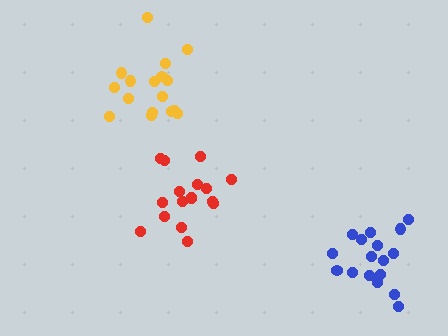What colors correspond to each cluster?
The clusters are colored: yellow, red, blue.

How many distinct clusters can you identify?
There are 3 distinct clusters.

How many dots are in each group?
Group 1: 17 dots, Group 2: 17 dots, Group 3: 17 dots (51 total).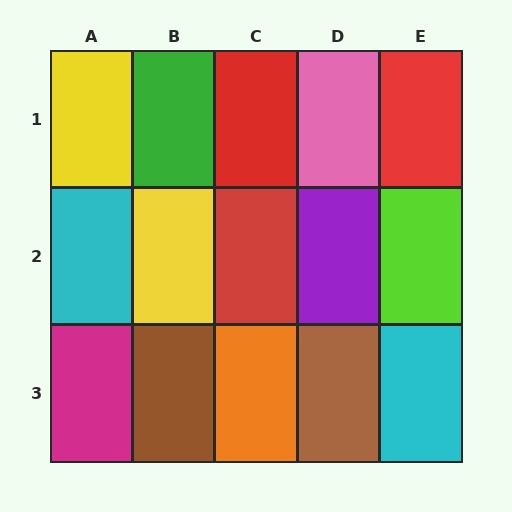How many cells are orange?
1 cell is orange.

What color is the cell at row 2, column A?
Cyan.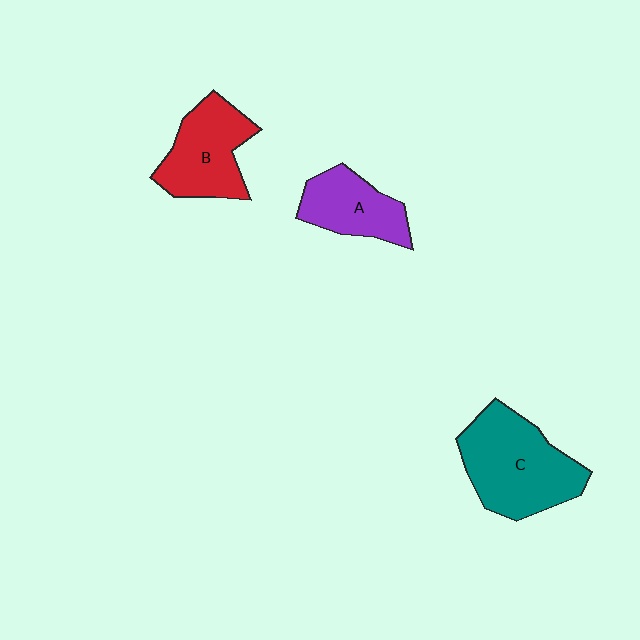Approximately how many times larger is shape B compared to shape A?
Approximately 1.2 times.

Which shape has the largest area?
Shape C (teal).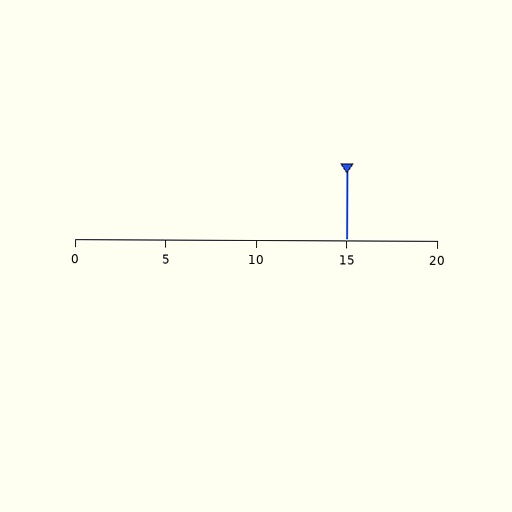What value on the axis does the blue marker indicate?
The marker indicates approximately 15.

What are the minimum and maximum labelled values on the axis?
The axis runs from 0 to 20.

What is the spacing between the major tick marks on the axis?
The major ticks are spaced 5 apart.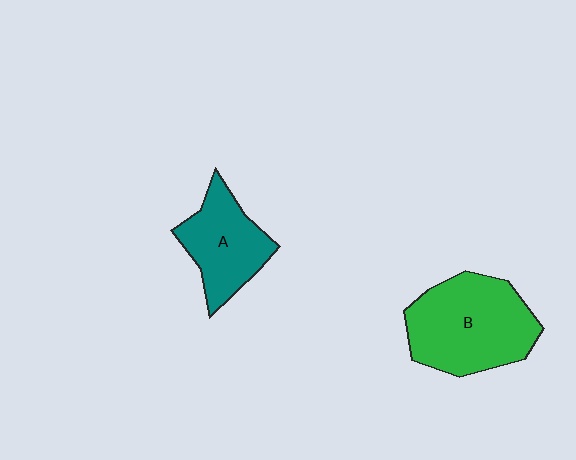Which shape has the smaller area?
Shape A (teal).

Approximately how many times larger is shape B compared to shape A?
Approximately 1.5 times.